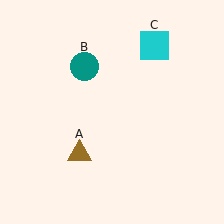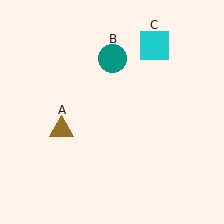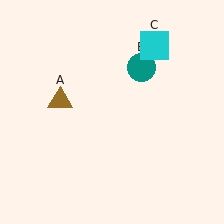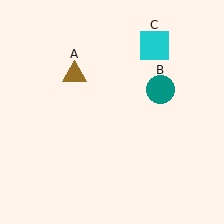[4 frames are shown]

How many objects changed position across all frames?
2 objects changed position: brown triangle (object A), teal circle (object B).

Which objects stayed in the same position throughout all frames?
Cyan square (object C) remained stationary.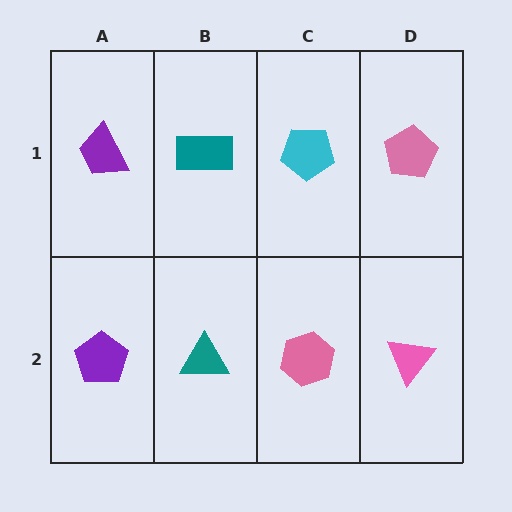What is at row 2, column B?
A teal triangle.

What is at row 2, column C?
A pink hexagon.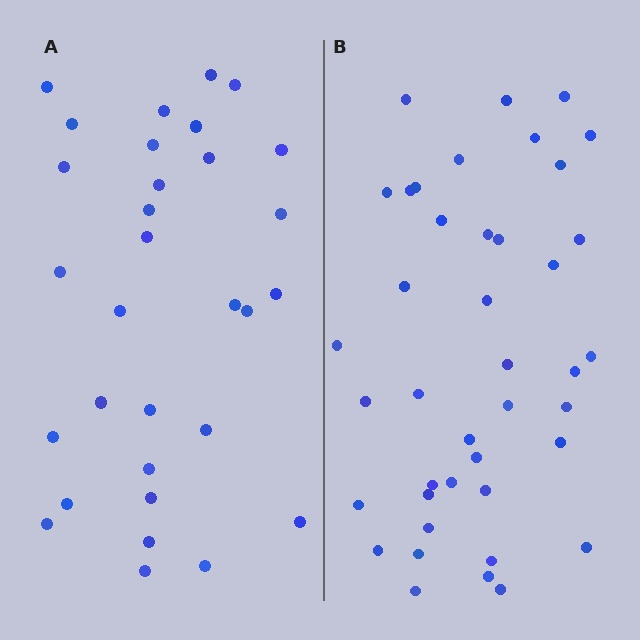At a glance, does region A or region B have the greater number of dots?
Region B (the right region) has more dots.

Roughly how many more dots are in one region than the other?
Region B has roughly 10 or so more dots than region A.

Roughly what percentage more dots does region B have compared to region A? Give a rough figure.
About 30% more.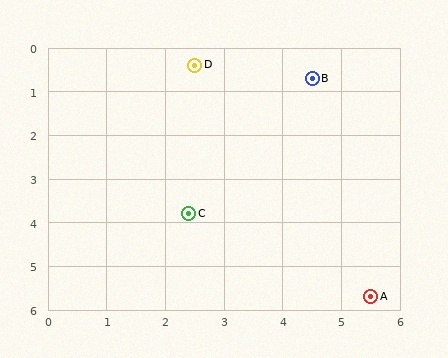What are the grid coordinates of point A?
Point A is at approximately (5.5, 5.7).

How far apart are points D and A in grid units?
Points D and A are about 6.1 grid units apart.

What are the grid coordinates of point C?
Point C is at approximately (2.4, 3.8).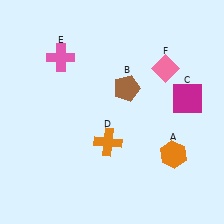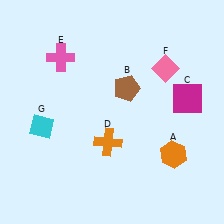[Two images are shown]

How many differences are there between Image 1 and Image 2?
There is 1 difference between the two images.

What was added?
A cyan diamond (G) was added in Image 2.